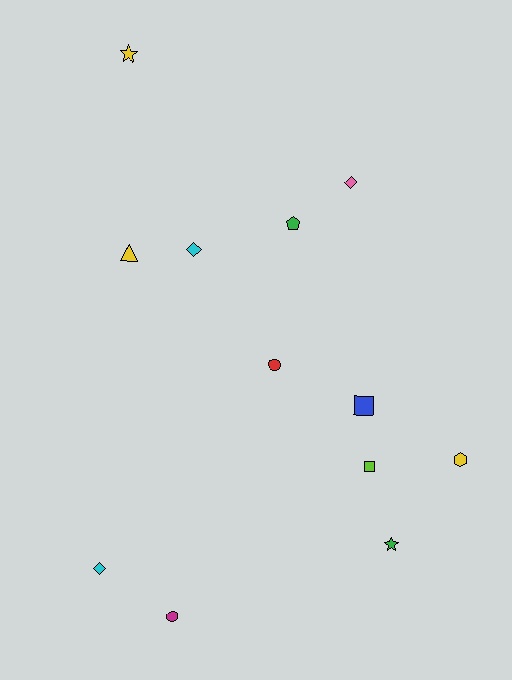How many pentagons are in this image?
There is 1 pentagon.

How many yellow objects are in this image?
There are 3 yellow objects.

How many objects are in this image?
There are 12 objects.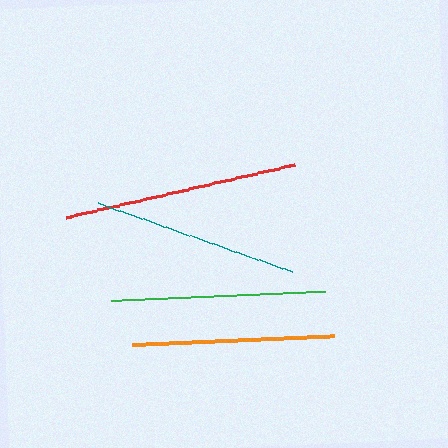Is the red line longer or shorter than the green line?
The red line is longer than the green line.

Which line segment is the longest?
The red line is the longest at approximately 235 pixels.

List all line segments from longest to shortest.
From longest to shortest: red, green, teal, orange.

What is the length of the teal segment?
The teal segment is approximately 206 pixels long.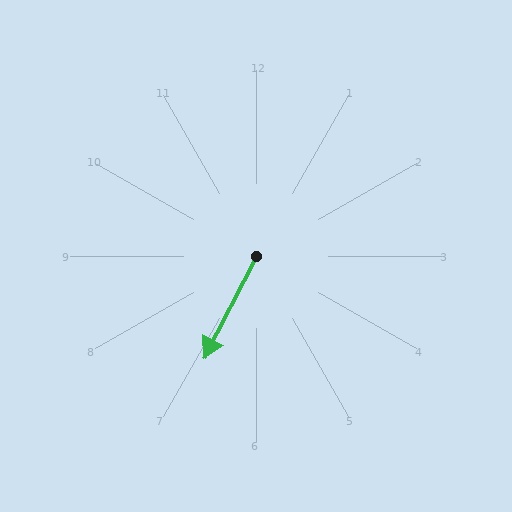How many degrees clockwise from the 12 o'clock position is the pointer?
Approximately 207 degrees.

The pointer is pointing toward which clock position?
Roughly 7 o'clock.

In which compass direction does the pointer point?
Southwest.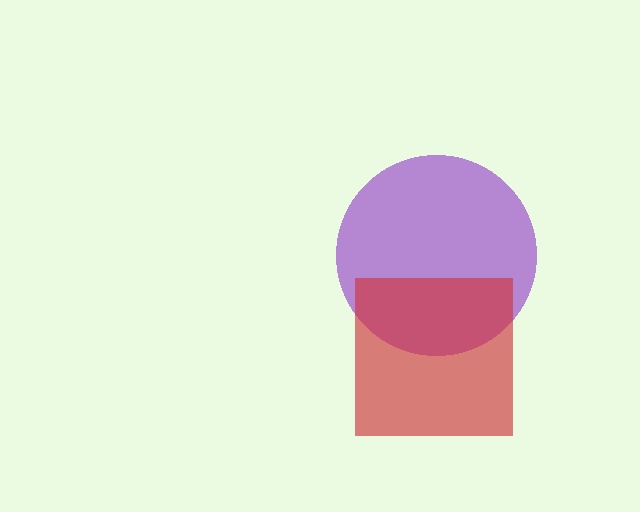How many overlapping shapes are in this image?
There are 2 overlapping shapes in the image.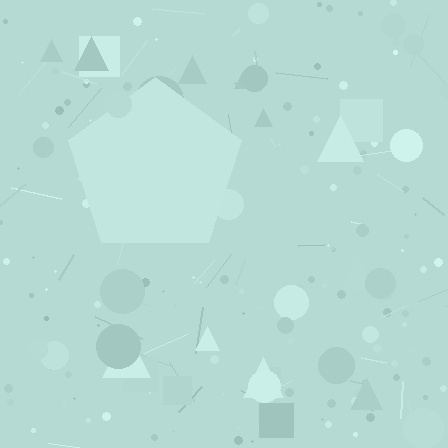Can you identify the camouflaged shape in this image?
The camouflaged shape is a pentagon.